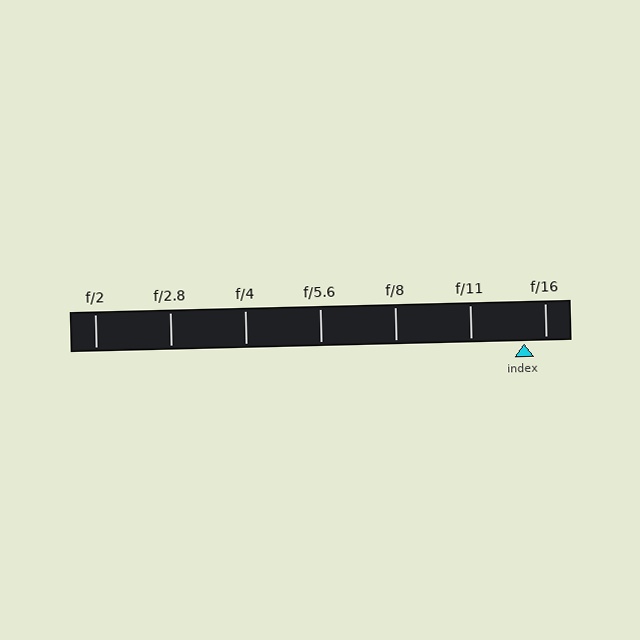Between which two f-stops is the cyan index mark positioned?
The index mark is between f/11 and f/16.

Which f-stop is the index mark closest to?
The index mark is closest to f/16.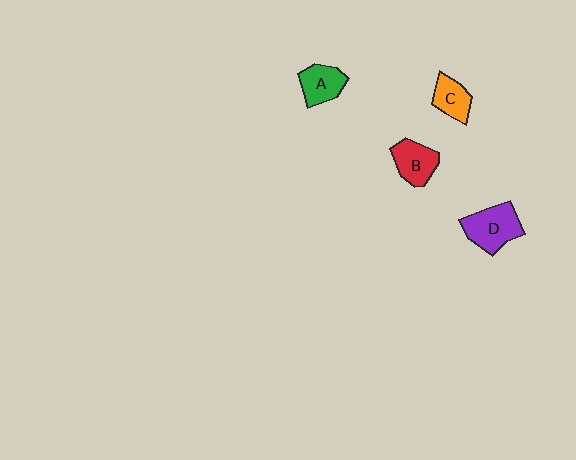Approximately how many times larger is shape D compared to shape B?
Approximately 1.3 times.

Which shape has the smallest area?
Shape C (orange).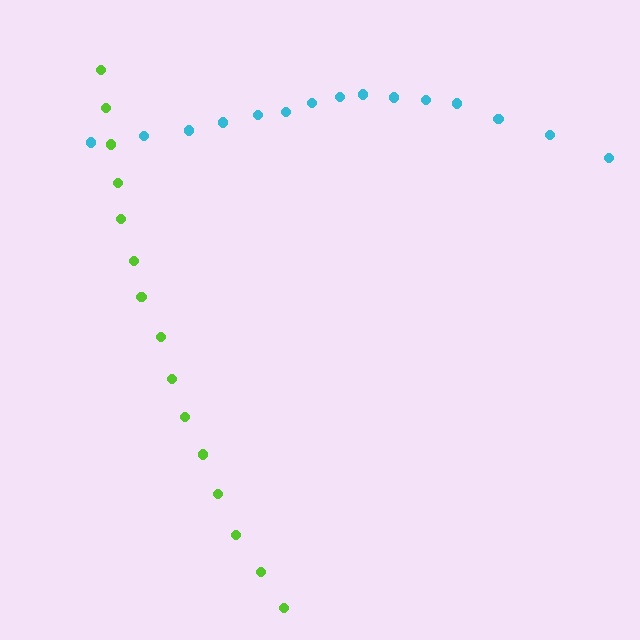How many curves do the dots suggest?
There are 2 distinct paths.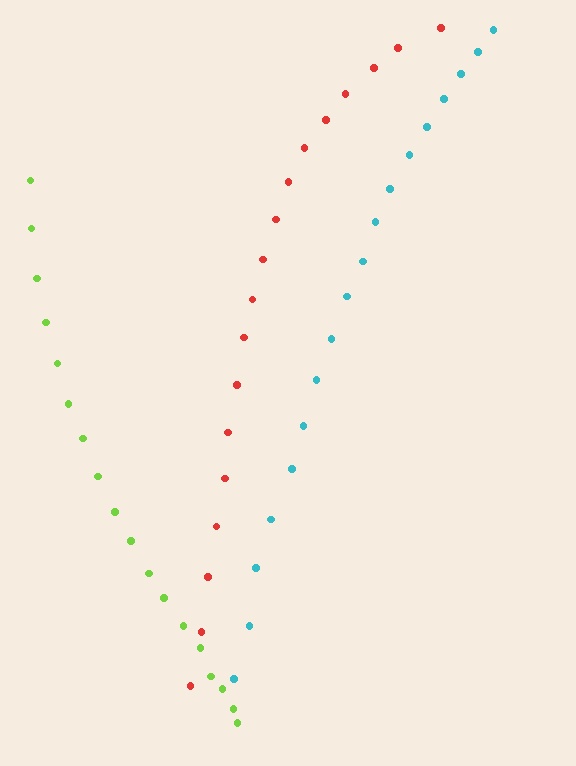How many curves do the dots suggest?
There are 3 distinct paths.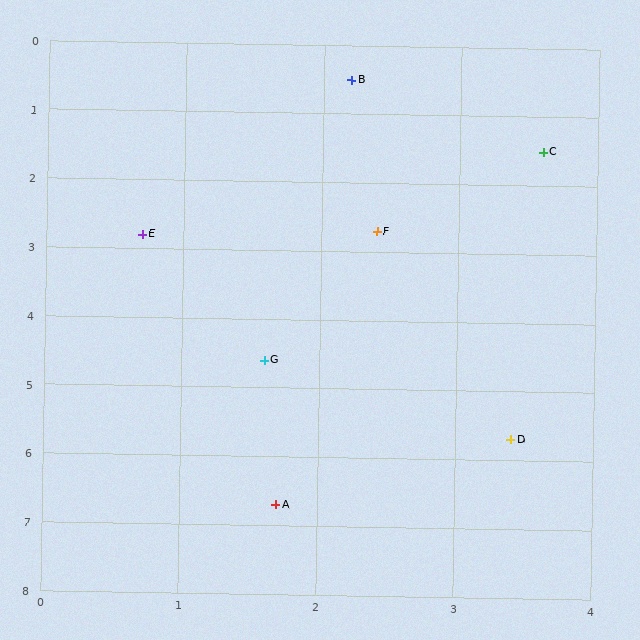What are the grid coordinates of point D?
Point D is at approximately (3.4, 5.7).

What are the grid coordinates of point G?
Point G is at approximately (1.6, 4.6).